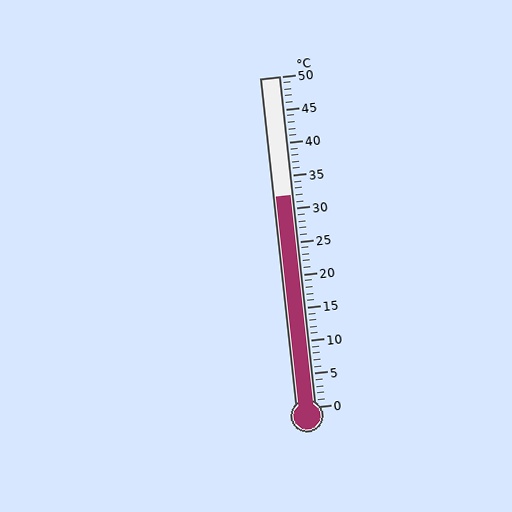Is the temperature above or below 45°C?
The temperature is below 45°C.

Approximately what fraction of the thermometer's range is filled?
The thermometer is filled to approximately 65% of its range.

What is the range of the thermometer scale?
The thermometer scale ranges from 0°C to 50°C.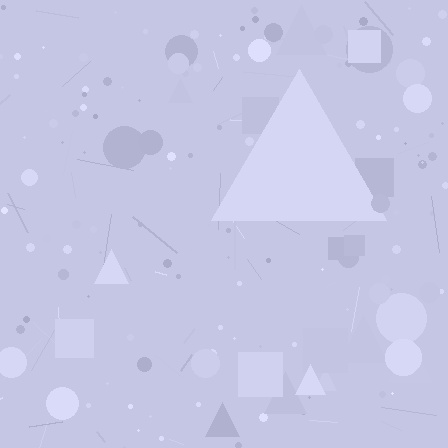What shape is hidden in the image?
A triangle is hidden in the image.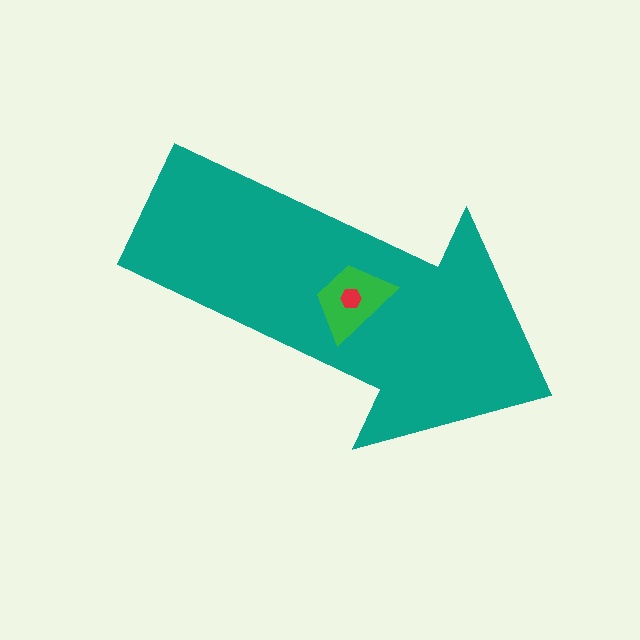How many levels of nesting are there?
3.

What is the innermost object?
The red hexagon.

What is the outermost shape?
The teal arrow.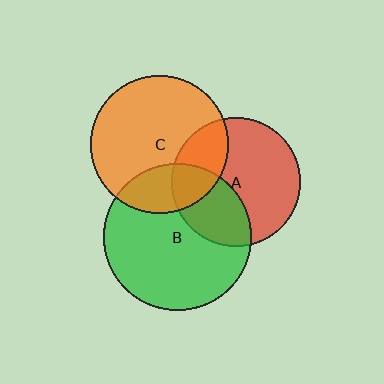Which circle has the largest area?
Circle B (green).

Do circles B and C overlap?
Yes.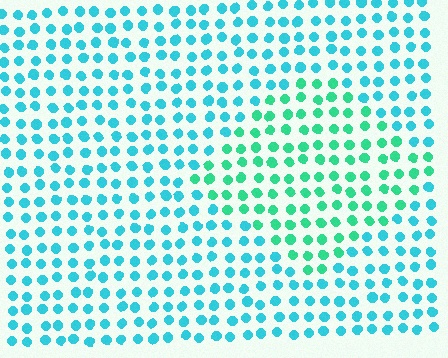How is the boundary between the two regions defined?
The boundary is defined purely by a slight shift in hue (about 33 degrees). Spacing, size, and orientation are identical on both sides.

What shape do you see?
I see a diamond.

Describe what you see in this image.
The image is filled with small cyan elements in a uniform arrangement. A diamond-shaped region is visible where the elements are tinted to a slightly different hue, forming a subtle color boundary.